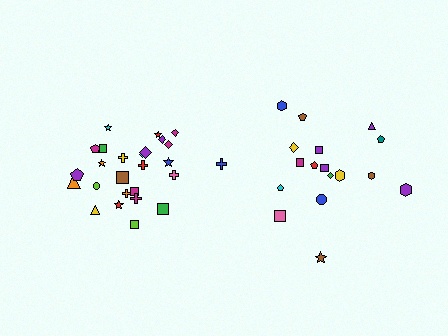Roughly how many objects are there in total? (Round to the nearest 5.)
Roughly 45 objects in total.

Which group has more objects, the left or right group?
The left group.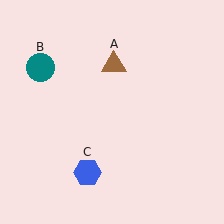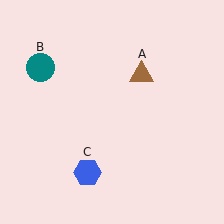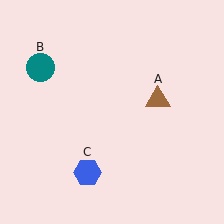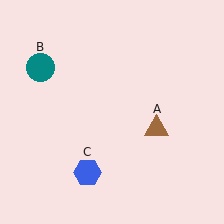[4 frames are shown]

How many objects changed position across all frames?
1 object changed position: brown triangle (object A).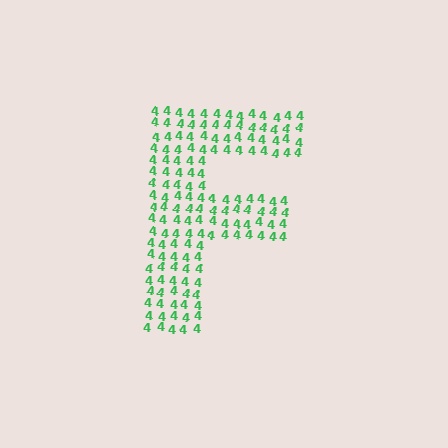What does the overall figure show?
The overall figure shows the letter F.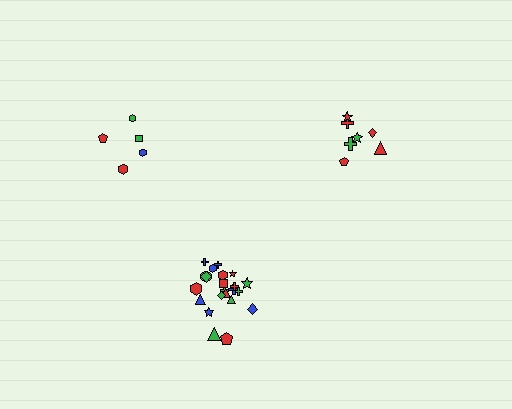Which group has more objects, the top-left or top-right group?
The top-right group.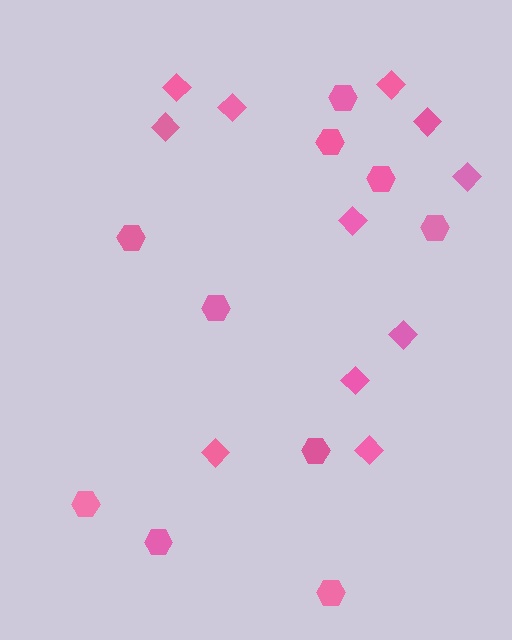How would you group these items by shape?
There are 2 groups: one group of hexagons (10) and one group of diamonds (11).